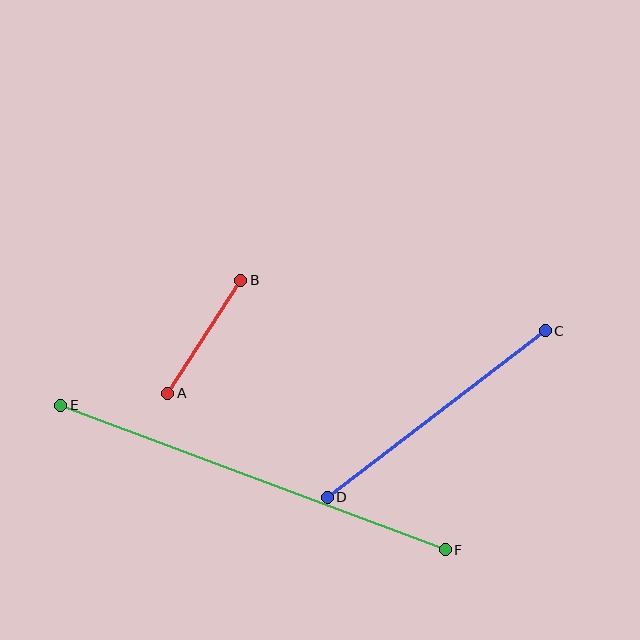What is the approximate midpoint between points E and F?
The midpoint is at approximately (253, 477) pixels.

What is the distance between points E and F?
The distance is approximately 411 pixels.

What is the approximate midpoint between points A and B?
The midpoint is at approximately (204, 337) pixels.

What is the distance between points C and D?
The distance is approximately 274 pixels.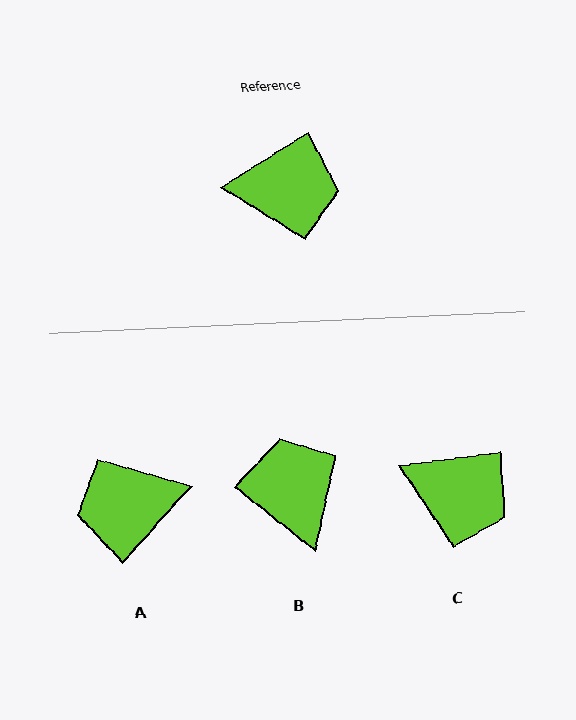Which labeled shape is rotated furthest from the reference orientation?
A, about 164 degrees away.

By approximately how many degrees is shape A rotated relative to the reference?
Approximately 164 degrees clockwise.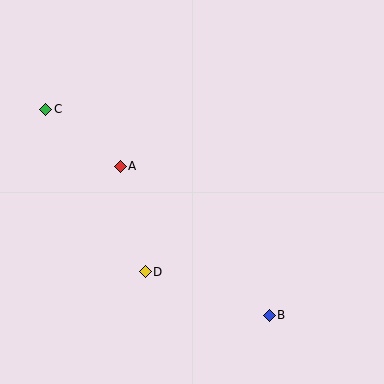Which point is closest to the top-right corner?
Point A is closest to the top-right corner.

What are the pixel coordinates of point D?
Point D is at (145, 272).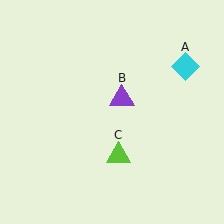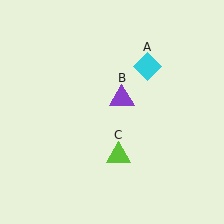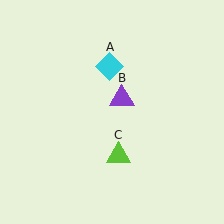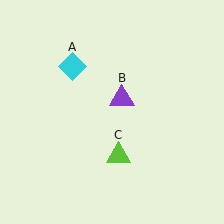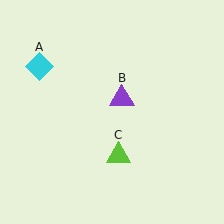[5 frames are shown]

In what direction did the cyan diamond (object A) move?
The cyan diamond (object A) moved left.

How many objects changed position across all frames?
1 object changed position: cyan diamond (object A).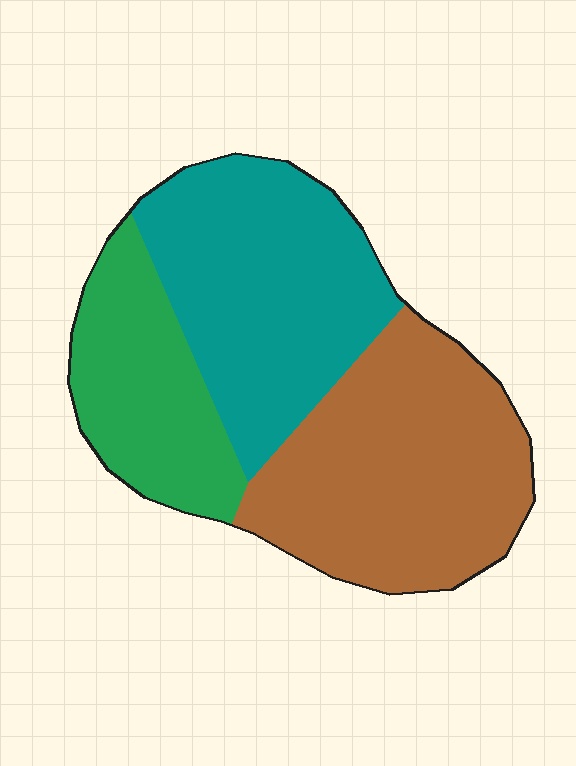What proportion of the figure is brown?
Brown takes up about two fifths (2/5) of the figure.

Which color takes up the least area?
Green, at roughly 25%.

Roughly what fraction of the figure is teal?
Teal covers roughly 35% of the figure.